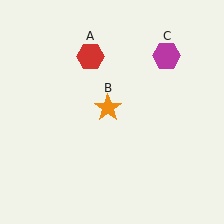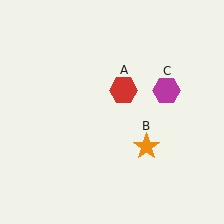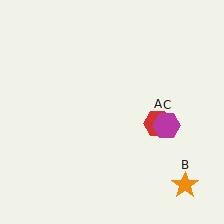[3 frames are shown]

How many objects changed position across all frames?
3 objects changed position: red hexagon (object A), orange star (object B), magenta hexagon (object C).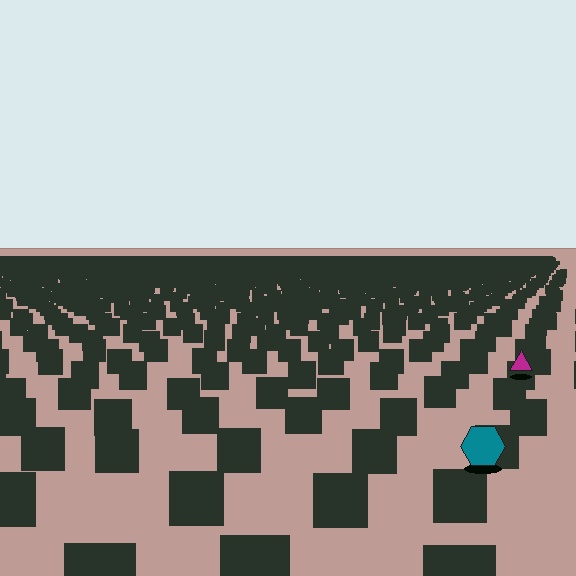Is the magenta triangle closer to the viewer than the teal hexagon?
No. The teal hexagon is closer — you can tell from the texture gradient: the ground texture is coarser near it.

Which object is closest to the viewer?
The teal hexagon is closest. The texture marks near it are larger and more spread out.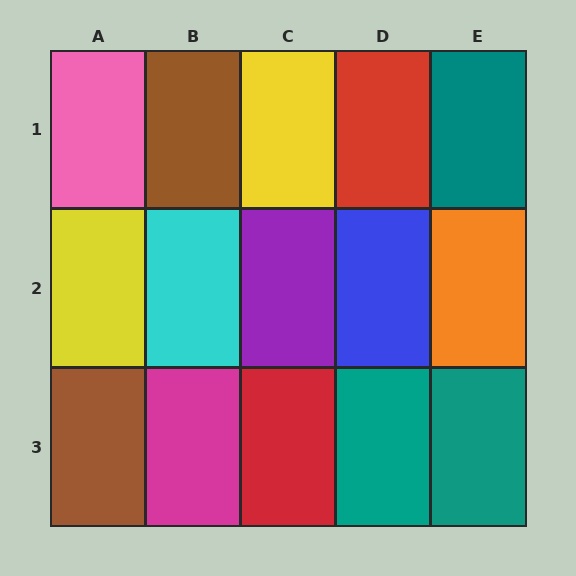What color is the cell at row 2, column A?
Yellow.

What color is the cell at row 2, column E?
Orange.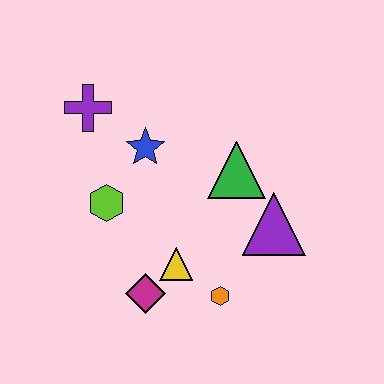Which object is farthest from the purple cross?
The orange hexagon is farthest from the purple cross.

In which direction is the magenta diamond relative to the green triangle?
The magenta diamond is below the green triangle.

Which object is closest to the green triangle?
The purple triangle is closest to the green triangle.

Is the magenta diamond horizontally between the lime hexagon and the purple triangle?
Yes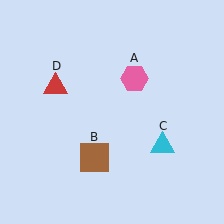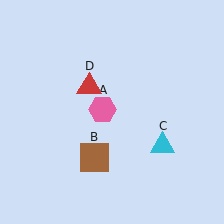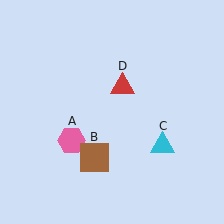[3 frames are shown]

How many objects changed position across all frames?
2 objects changed position: pink hexagon (object A), red triangle (object D).